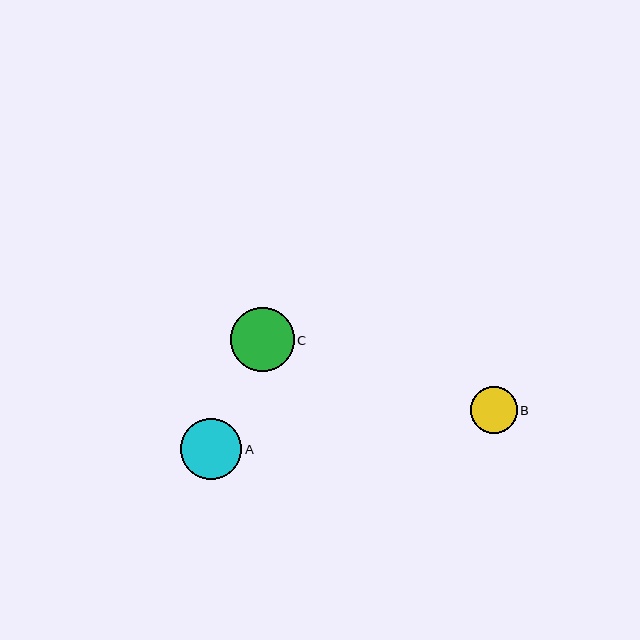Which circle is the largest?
Circle C is the largest with a size of approximately 63 pixels.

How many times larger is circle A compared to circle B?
Circle A is approximately 1.3 times the size of circle B.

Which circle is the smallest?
Circle B is the smallest with a size of approximately 47 pixels.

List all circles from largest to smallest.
From largest to smallest: C, A, B.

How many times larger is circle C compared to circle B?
Circle C is approximately 1.3 times the size of circle B.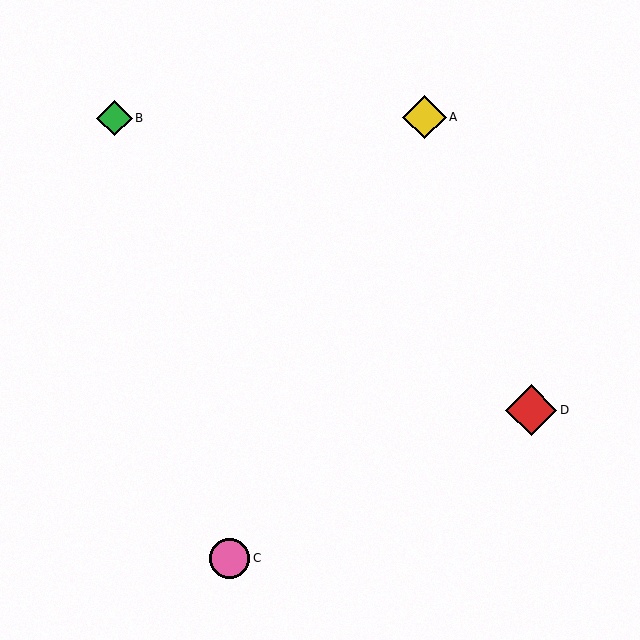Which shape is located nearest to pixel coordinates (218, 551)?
The pink circle (labeled C) at (230, 558) is nearest to that location.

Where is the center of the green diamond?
The center of the green diamond is at (114, 118).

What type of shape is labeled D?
Shape D is a red diamond.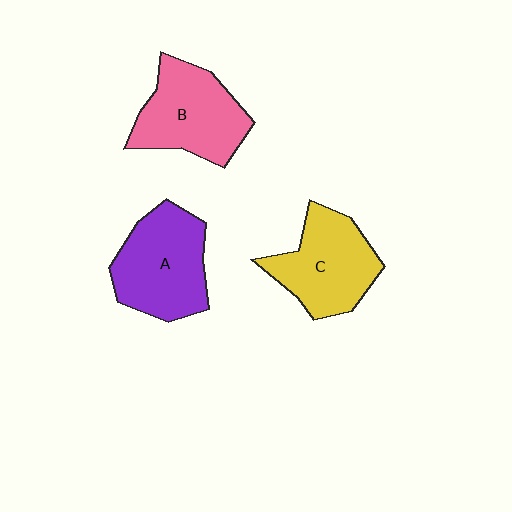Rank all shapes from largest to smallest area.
From largest to smallest: A (purple), B (pink), C (yellow).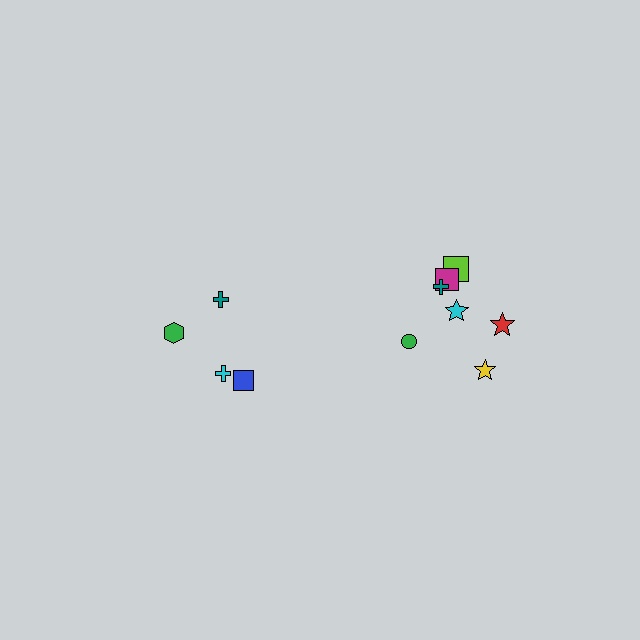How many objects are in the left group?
There are 4 objects.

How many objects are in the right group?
There are 7 objects.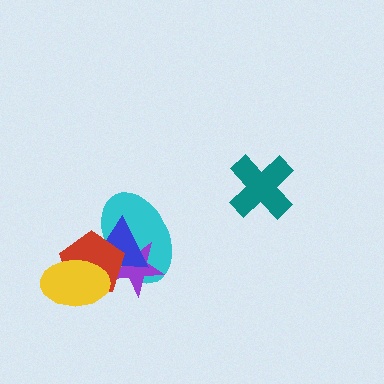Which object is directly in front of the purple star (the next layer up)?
The blue triangle is directly in front of the purple star.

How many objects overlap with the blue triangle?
4 objects overlap with the blue triangle.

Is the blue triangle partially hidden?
Yes, it is partially covered by another shape.